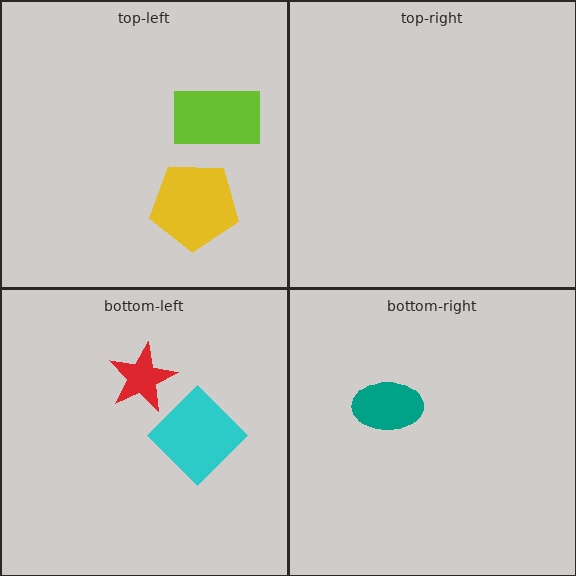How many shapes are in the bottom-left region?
2.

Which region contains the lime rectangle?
The top-left region.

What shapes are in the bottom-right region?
The teal ellipse.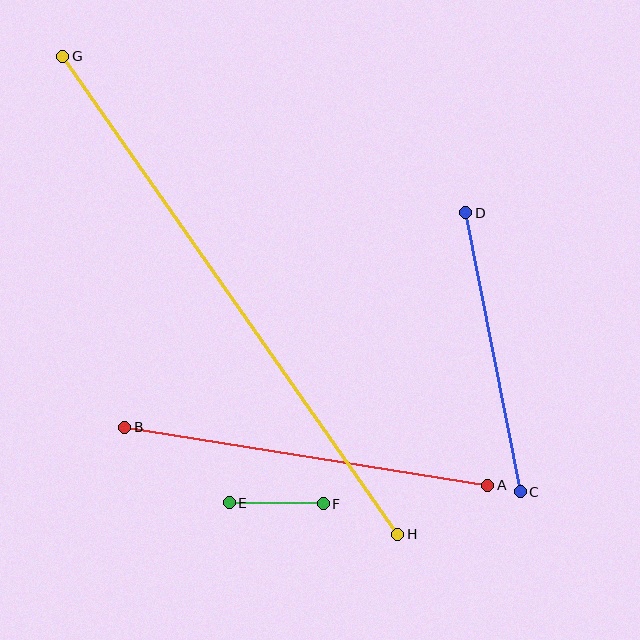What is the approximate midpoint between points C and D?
The midpoint is at approximately (493, 352) pixels.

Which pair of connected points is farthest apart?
Points G and H are farthest apart.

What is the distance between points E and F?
The distance is approximately 94 pixels.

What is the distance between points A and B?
The distance is approximately 368 pixels.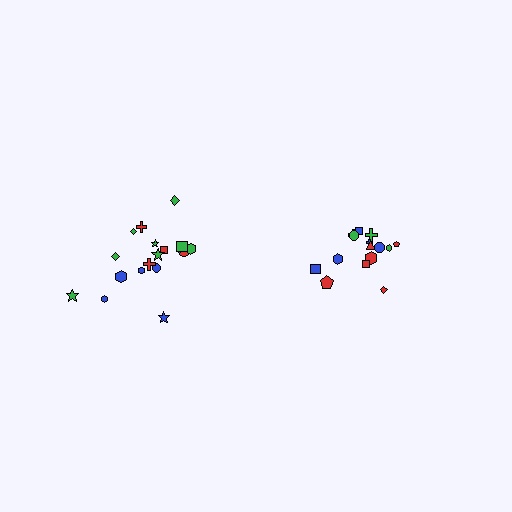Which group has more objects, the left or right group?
The left group.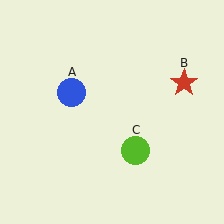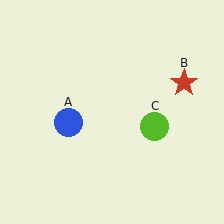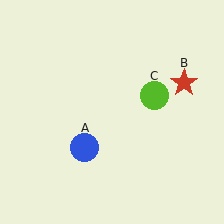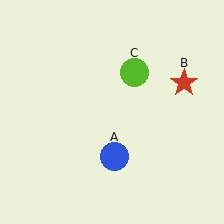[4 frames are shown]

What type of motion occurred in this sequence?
The blue circle (object A), lime circle (object C) rotated counterclockwise around the center of the scene.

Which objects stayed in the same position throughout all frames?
Red star (object B) remained stationary.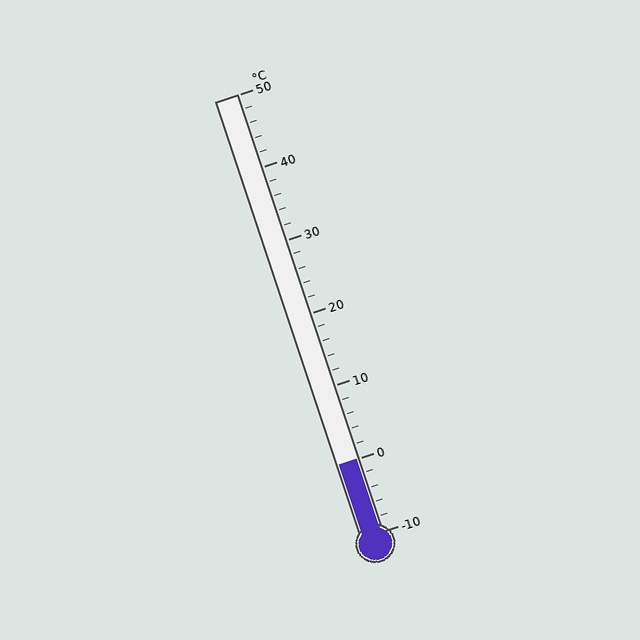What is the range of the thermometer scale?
The thermometer scale ranges from -10°C to 50°C.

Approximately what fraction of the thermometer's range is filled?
The thermometer is filled to approximately 15% of its range.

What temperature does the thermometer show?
The thermometer shows approximately 0°C.